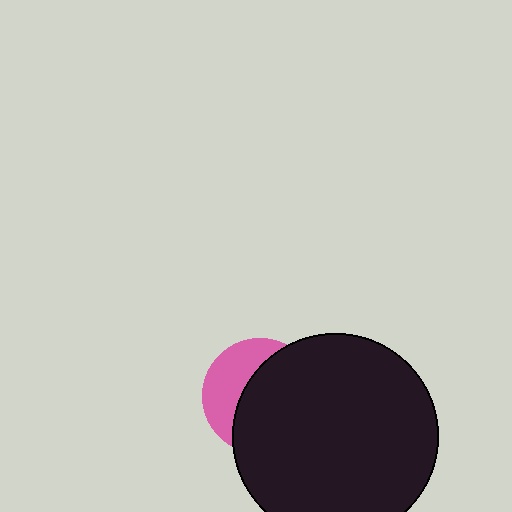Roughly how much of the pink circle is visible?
A small part of it is visible (roughly 37%).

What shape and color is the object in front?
The object in front is a black circle.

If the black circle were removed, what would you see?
You would see the complete pink circle.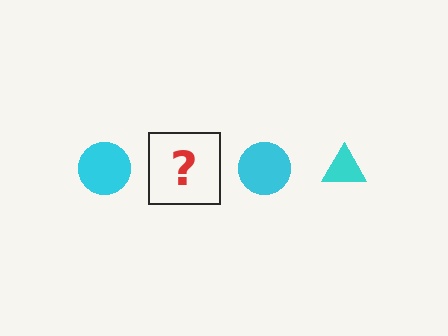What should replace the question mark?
The question mark should be replaced with a cyan triangle.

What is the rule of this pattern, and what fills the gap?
The rule is that the pattern cycles through circle, triangle shapes in cyan. The gap should be filled with a cyan triangle.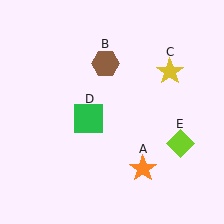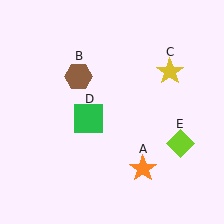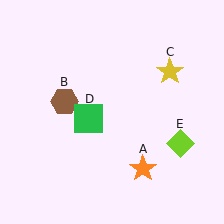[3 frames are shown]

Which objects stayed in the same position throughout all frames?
Orange star (object A) and yellow star (object C) and green square (object D) and lime diamond (object E) remained stationary.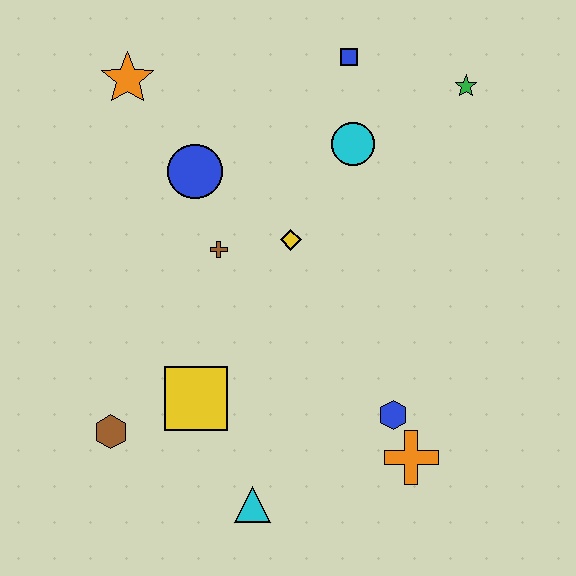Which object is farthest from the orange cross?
The orange star is farthest from the orange cross.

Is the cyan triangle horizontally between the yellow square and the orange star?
No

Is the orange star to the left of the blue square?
Yes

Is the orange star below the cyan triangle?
No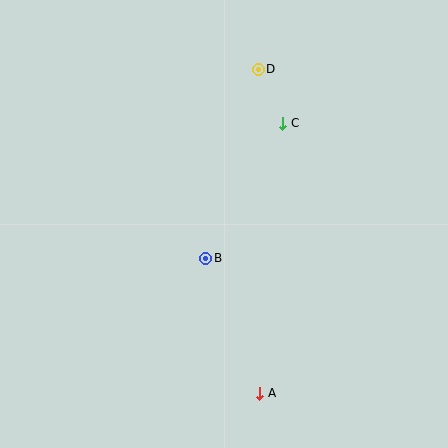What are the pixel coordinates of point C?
Point C is at (283, 123).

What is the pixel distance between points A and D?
The distance between A and D is 324 pixels.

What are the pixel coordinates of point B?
Point B is at (206, 258).